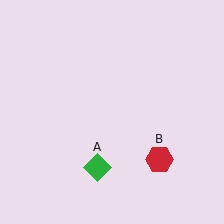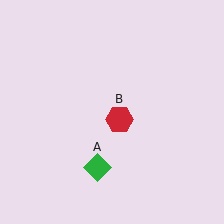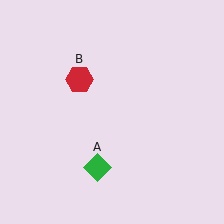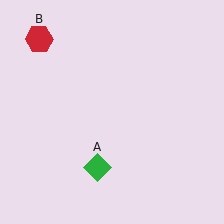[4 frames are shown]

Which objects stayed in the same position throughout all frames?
Green diamond (object A) remained stationary.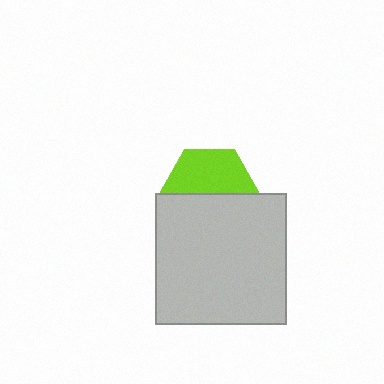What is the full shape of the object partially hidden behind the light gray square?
The partially hidden object is a lime hexagon.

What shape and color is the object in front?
The object in front is a light gray square.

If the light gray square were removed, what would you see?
You would see the complete lime hexagon.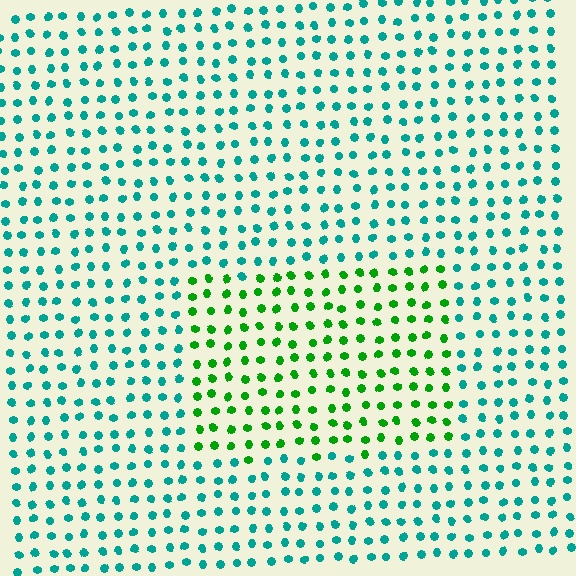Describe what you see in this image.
The image is filled with small teal elements in a uniform arrangement. A rectangle-shaped region is visible where the elements are tinted to a slightly different hue, forming a subtle color boundary.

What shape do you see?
I see a rectangle.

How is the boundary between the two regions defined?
The boundary is defined purely by a slight shift in hue (about 51 degrees). Spacing, size, and orientation are identical on both sides.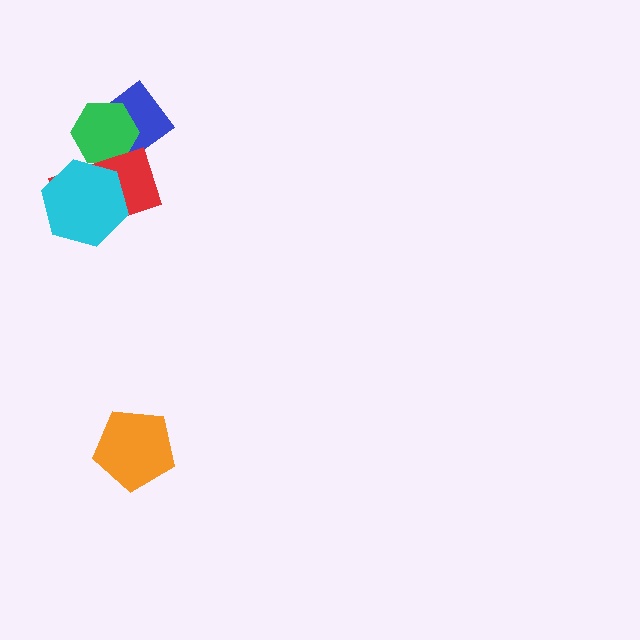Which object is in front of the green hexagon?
The red rectangle is in front of the green hexagon.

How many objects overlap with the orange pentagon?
0 objects overlap with the orange pentagon.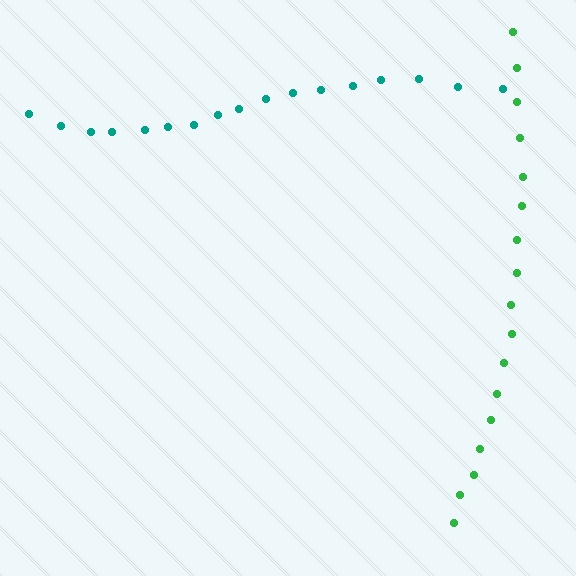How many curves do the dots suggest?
There are 2 distinct paths.